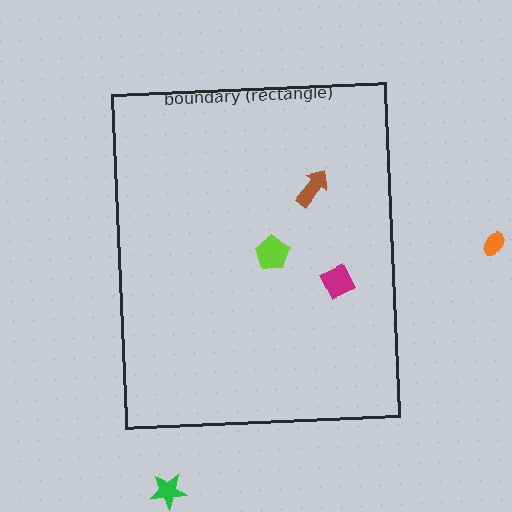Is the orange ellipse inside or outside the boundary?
Outside.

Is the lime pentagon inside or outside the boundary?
Inside.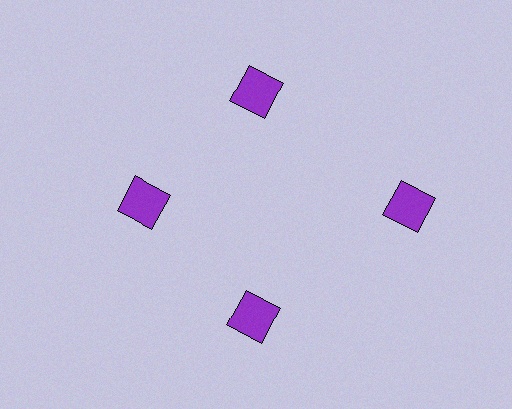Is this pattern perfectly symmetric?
No. The 4 purple squares are arranged in a ring, but one element near the 3 o'clock position is pushed outward from the center, breaking the 4-fold rotational symmetry.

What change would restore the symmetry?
The symmetry would be restored by moving it inward, back onto the ring so that all 4 squares sit at equal angles and equal distance from the center.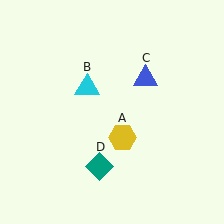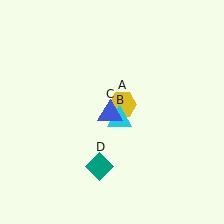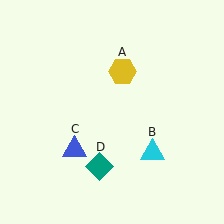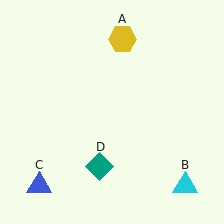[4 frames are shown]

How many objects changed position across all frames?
3 objects changed position: yellow hexagon (object A), cyan triangle (object B), blue triangle (object C).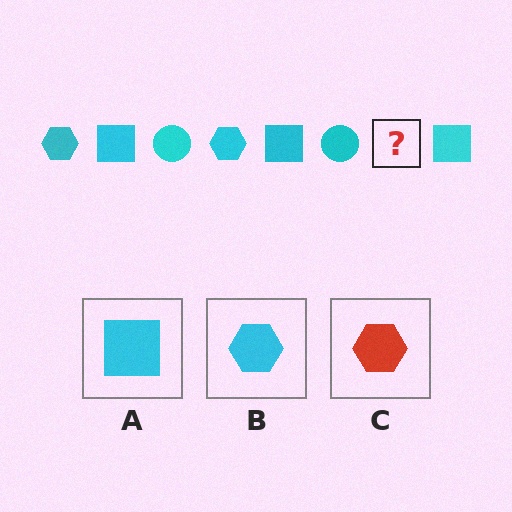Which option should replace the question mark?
Option B.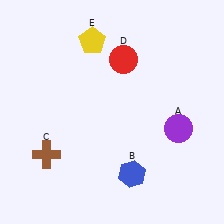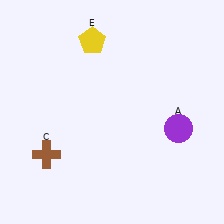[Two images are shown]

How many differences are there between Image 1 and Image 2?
There are 2 differences between the two images.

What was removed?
The red circle (D), the blue hexagon (B) were removed in Image 2.